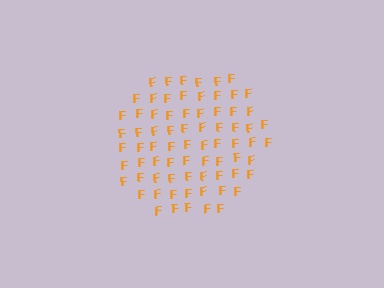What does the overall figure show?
The overall figure shows a circle.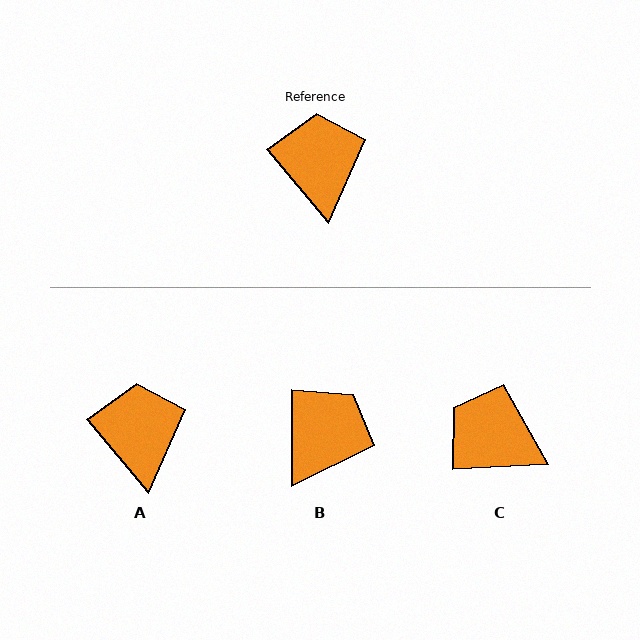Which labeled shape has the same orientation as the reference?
A.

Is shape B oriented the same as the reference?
No, it is off by about 40 degrees.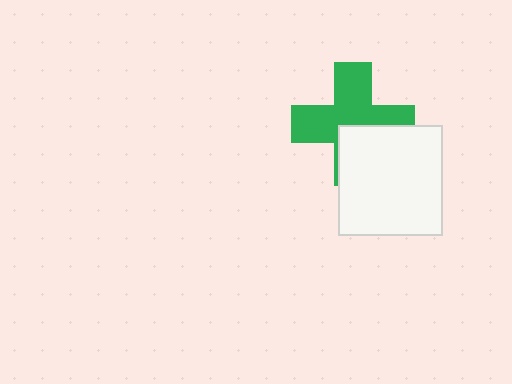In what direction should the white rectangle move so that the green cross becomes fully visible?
The white rectangle should move down. That is the shortest direction to clear the overlap and leave the green cross fully visible.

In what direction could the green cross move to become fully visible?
The green cross could move up. That would shift it out from behind the white rectangle entirely.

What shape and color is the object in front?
The object in front is a white rectangle.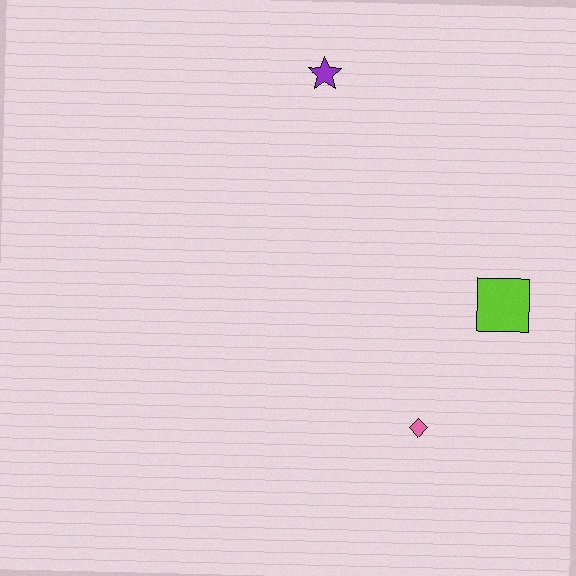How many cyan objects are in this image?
There are no cyan objects.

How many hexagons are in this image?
There are no hexagons.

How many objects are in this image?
There are 3 objects.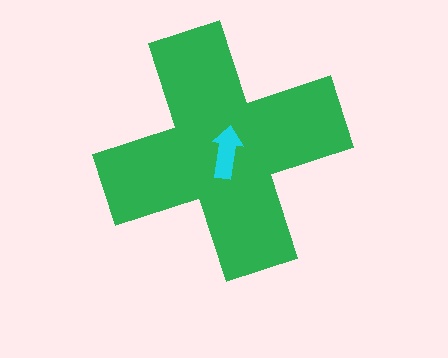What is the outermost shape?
The green cross.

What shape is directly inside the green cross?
The cyan arrow.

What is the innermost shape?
The cyan arrow.